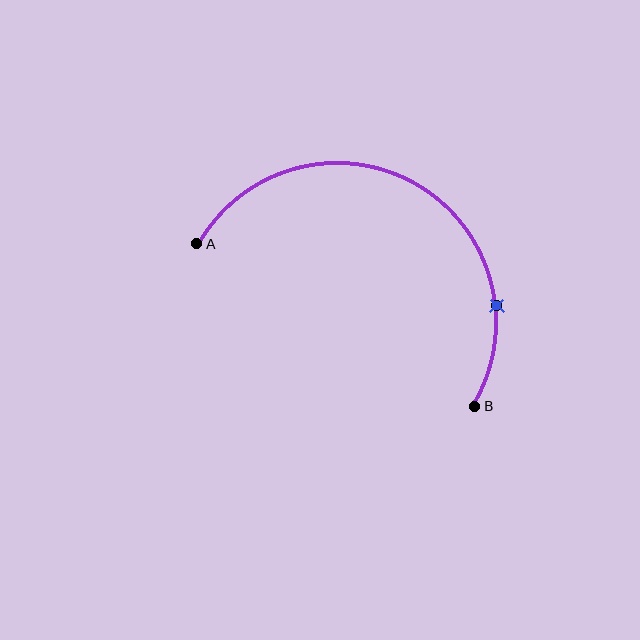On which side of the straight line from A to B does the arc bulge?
The arc bulges above the straight line connecting A and B.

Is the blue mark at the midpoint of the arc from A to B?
No. The blue mark lies on the arc but is closer to endpoint B. The arc midpoint would be at the point on the curve equidistant along the arc from both A and B.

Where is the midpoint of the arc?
The arc midpoint is the point on the curve farthest from the straight line joining A and B. It sits above that line.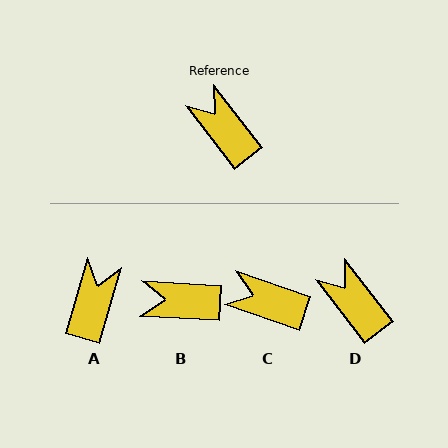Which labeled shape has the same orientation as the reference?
D.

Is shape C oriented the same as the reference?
No, it is off by about 34 degrees.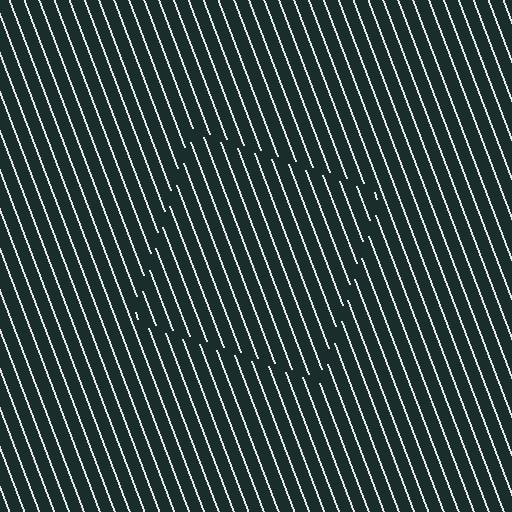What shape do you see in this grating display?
An illusory square. The interior of the shape contains the same grating, shifted by half a period — the contour is defined by the phase discontinuity where line-ends from the inner and outer gratings abut.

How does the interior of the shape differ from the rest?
The interior of the shape contains the same grating, shifted by half a period — the contour is defined by the phase discontinuity where line-ends from the inner and outer gratings abut.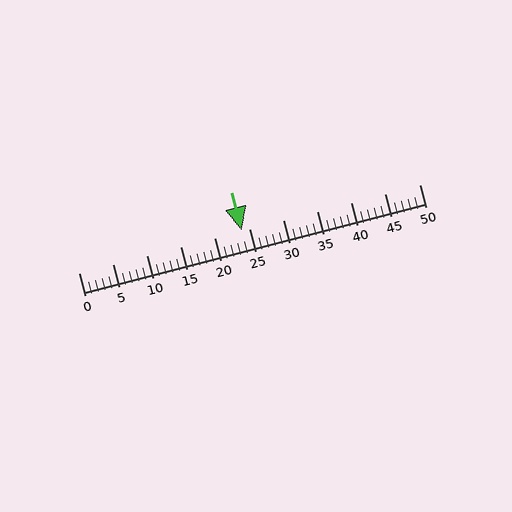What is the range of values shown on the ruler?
The ruler shows values from 0 to 50.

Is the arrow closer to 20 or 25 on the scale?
The arrow is closer to 25.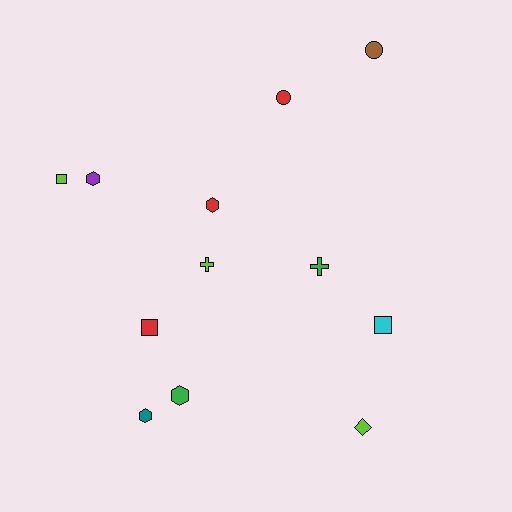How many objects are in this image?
There are 12 objects.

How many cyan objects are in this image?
There is 1 cyan object.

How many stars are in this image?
There are no stars.